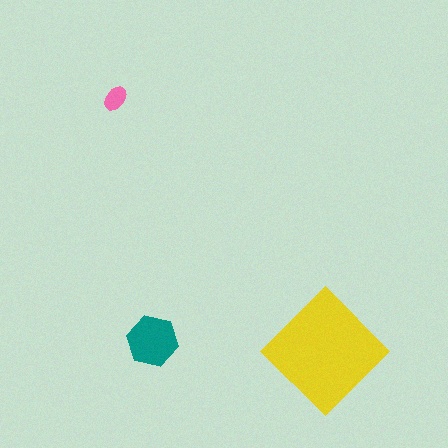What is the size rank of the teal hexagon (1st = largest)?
2nd.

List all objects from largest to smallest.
The yellow diamond, the teal hexagon, the pink ellipse.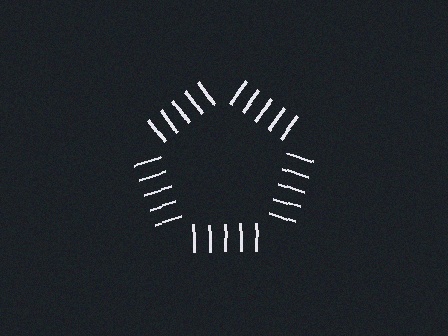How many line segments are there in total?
25 — 5 along each of the 5 edges.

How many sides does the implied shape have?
5 sides — the line-ends trace a pentagon.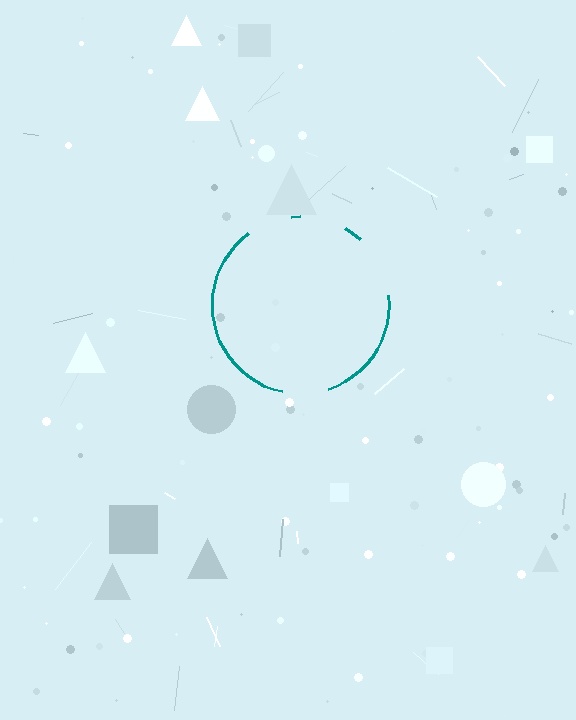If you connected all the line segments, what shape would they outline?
They would outline a circle.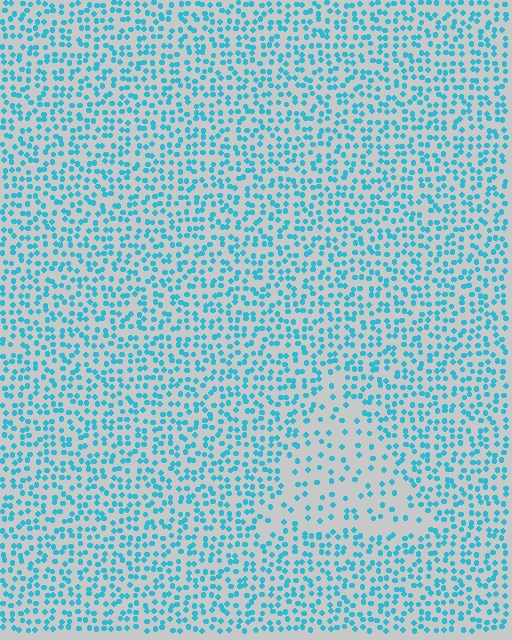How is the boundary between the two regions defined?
The boundary is defined by a change in element density (approximately 2.3x ratio). All elements are the same color, size, and shape.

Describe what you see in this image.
The image contains small cyan elements arranged at two different densities. A triangle-shaped region is visible where the elements are less densely packed than the surrounding area.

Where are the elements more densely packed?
The elements are more densely packed outside the triangle boundary.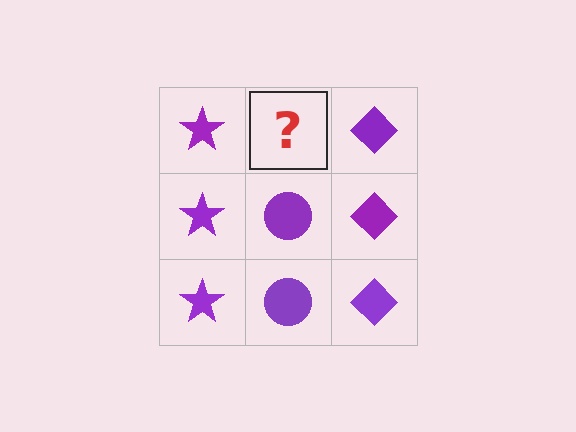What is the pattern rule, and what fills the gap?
The rule is that each column has a consistent shape. The gap should be filled with a purple circle.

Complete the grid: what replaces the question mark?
The question mark should be replaced with a purple circle.